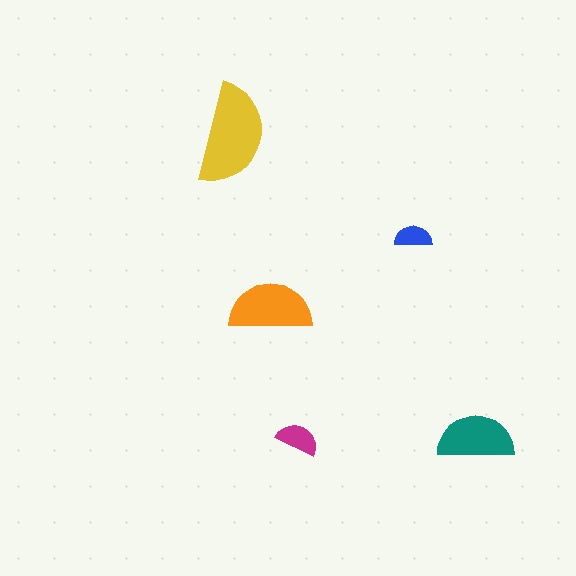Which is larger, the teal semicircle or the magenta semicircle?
The teal one.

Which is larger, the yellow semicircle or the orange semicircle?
The yellow one.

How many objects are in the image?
There are 5 objects in the image.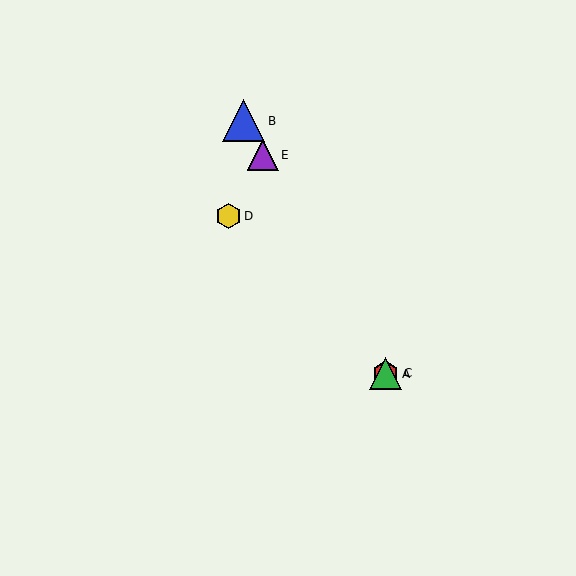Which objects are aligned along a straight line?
Objects A, B, C, E are aligned along a straight line.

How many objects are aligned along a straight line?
4 objects (A, B, C, E) are aligned along a straight line.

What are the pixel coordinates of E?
Object E is at (263, 155).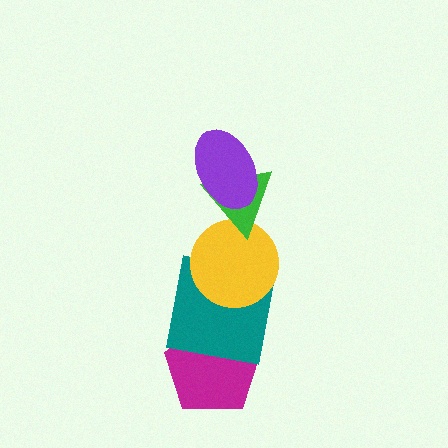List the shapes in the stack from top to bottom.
From top to bottom: the purple ellipse, the green triangle, the yellow circle, the teal square, the magenta pentagon.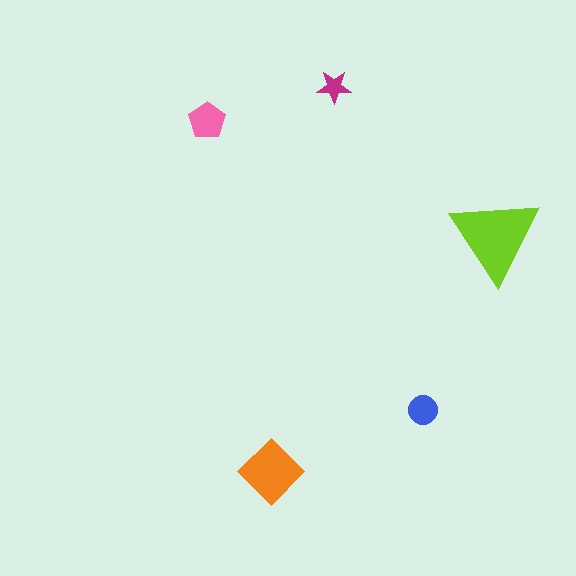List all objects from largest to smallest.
The lime triangle, the orange diamond, the pink pentagon, the blue circle, the magenta star.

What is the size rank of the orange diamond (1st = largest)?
2nd.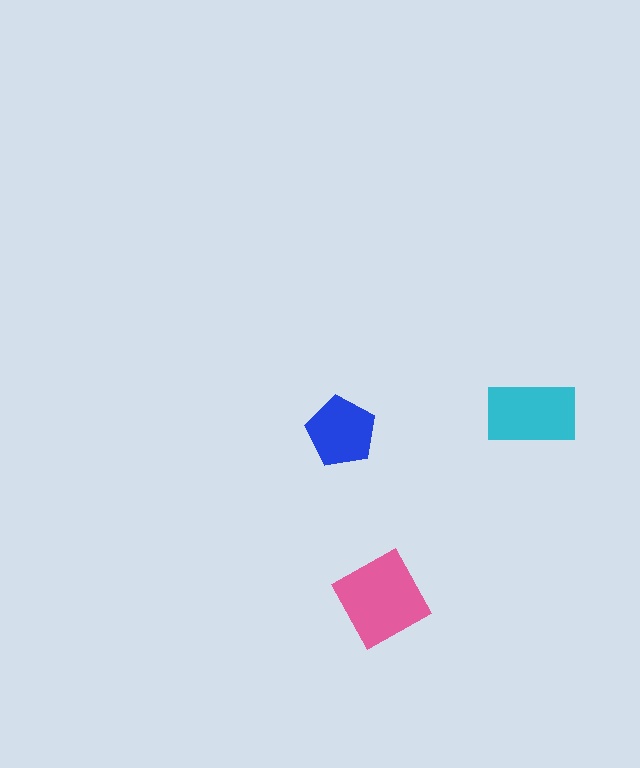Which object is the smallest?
The blue pentagon.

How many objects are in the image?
There are 3 objects in the image.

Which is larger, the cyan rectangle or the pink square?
The pink square.